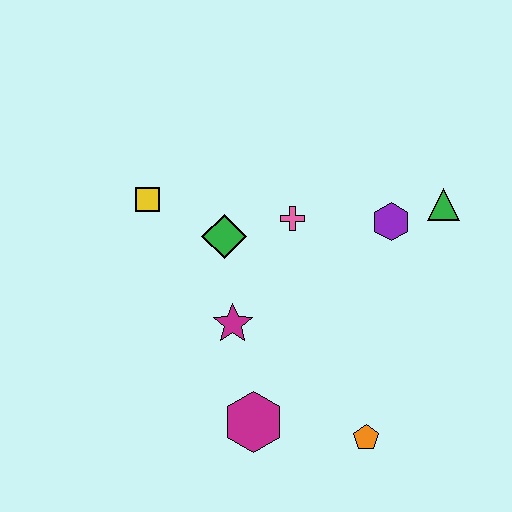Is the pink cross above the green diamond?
Yes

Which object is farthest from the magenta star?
The green triangle is farthest from the magenta star.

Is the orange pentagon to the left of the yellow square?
No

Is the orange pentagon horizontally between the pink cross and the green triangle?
Yes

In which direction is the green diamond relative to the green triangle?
The green diamond is to the left of the green triangle.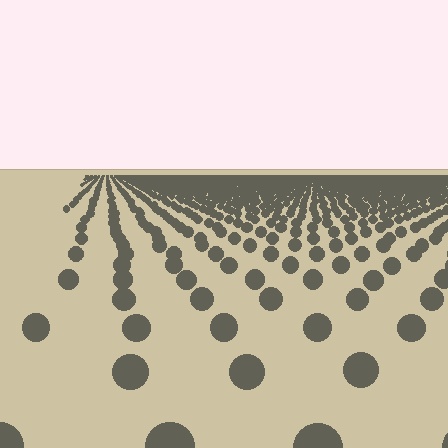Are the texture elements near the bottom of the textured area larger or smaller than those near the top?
Larger. Near the bottom, elements are closer to the viewer and appear at a bigger on-screen size.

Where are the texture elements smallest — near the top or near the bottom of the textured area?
Near the top.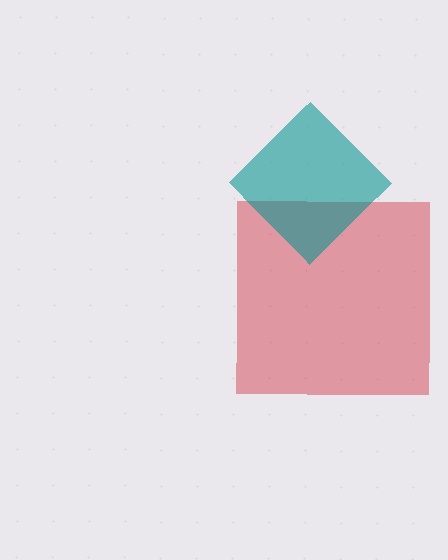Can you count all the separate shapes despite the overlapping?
Yes, there are 2 separate shapes.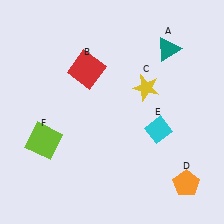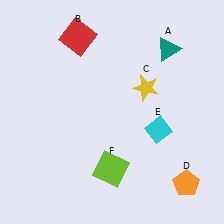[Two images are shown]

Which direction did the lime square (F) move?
The lime square (F) moved right.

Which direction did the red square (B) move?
The red square (B) moved up.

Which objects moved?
The objects that moved are: the red square (B), the lime square (F).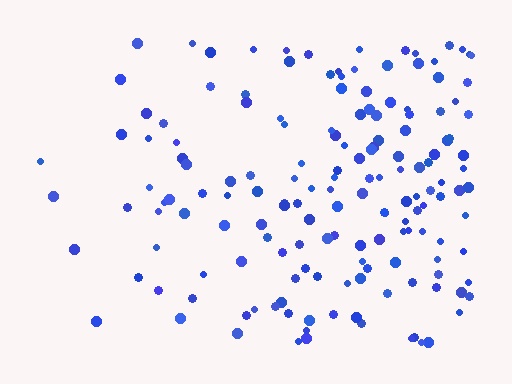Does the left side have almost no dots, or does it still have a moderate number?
Still a moderate number, just noticeably fewer than the right.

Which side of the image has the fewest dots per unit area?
The left.